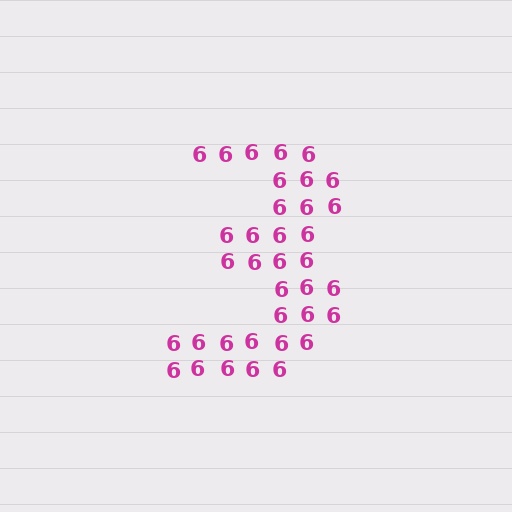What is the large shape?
The large shape is the digit 3.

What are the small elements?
The small elements are digit 6's.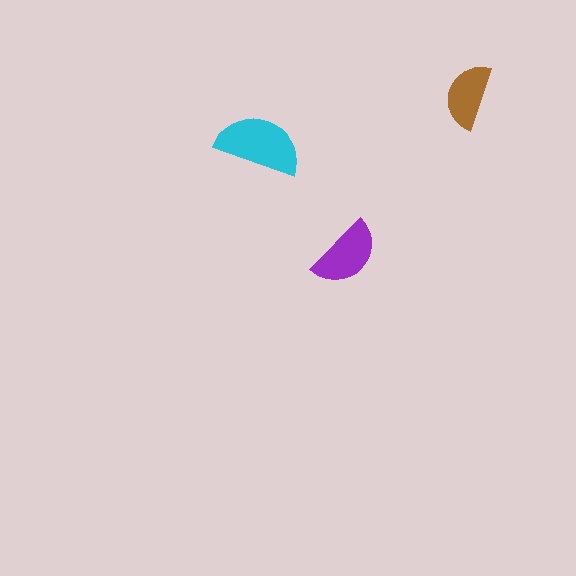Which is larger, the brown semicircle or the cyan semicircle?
The cyan one.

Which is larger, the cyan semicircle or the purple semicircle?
The cyan one.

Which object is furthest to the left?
The cyan semicircle is leftmost.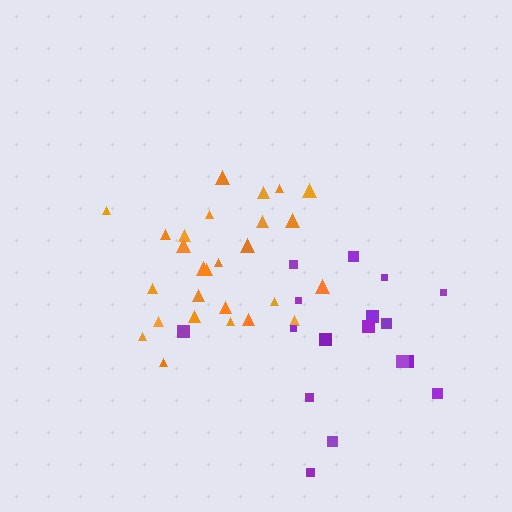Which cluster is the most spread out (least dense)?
Purple.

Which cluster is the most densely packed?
Orange.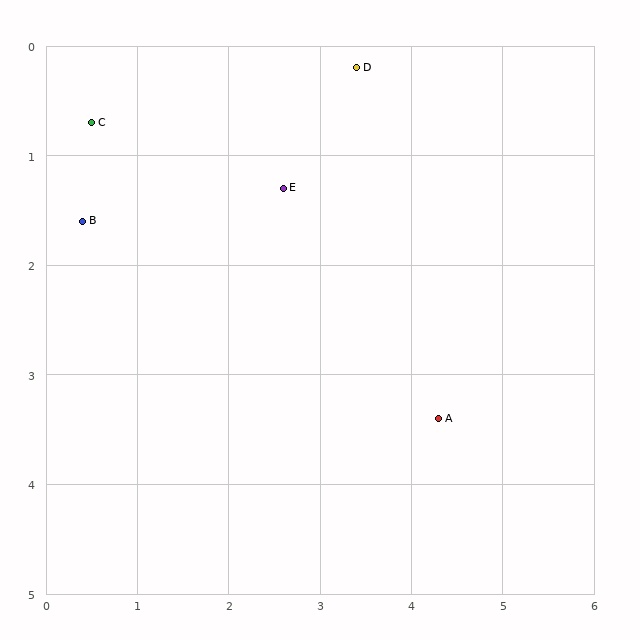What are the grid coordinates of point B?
Point B is at approximately (0.4, 1.6).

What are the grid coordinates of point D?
Point D is at approximately (3.4, 0.2).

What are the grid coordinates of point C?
Point C is at approximately (0.5, 0.7).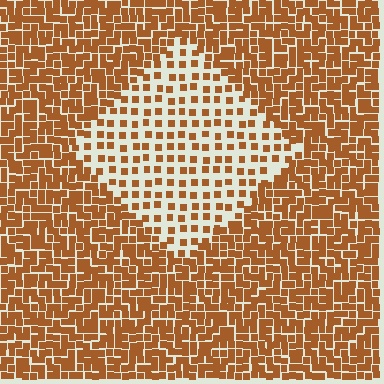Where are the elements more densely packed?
The elements are more densely packed outside the diamond boundary.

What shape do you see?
I see a diamond.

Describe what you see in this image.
The image contains small brown elements arranged at two different densities. A diamond-shaped region is visible where the elements are less densely packed than the surrounding area.